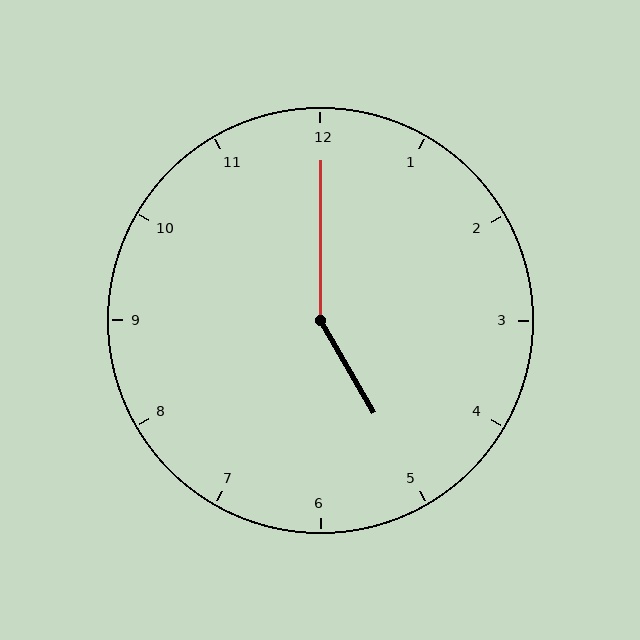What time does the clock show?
5:00.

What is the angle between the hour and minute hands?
Approximately 150 degrees.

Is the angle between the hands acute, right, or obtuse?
It is obtuse.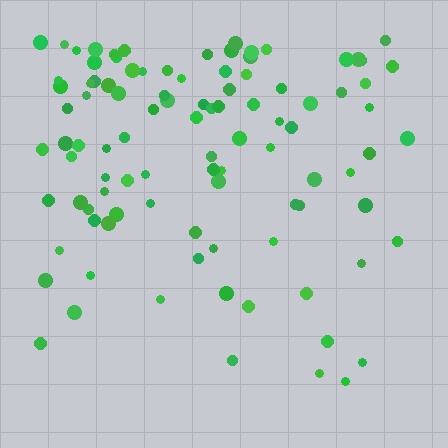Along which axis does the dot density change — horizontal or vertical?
Vertical.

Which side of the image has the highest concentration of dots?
The top.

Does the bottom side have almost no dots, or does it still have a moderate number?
Still a moderate number, just noticeably fewer than the top.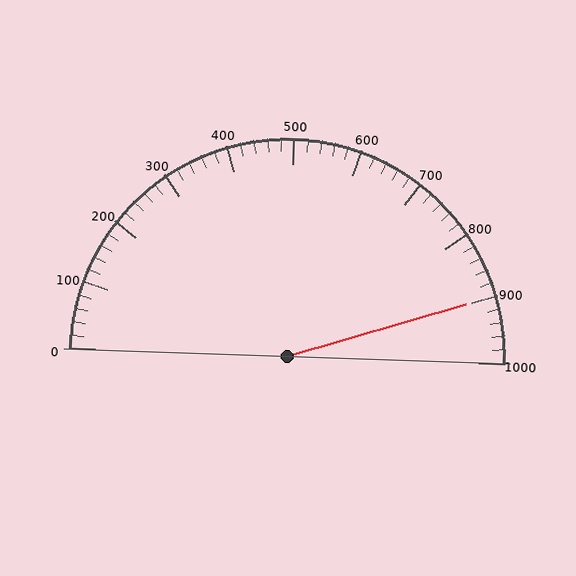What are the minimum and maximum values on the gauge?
The gauge ranges from 0 to 1000.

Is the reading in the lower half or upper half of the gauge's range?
The reading is in the upper half of the range (0 to 1000).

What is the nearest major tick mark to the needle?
The nearest major tick mark is 900.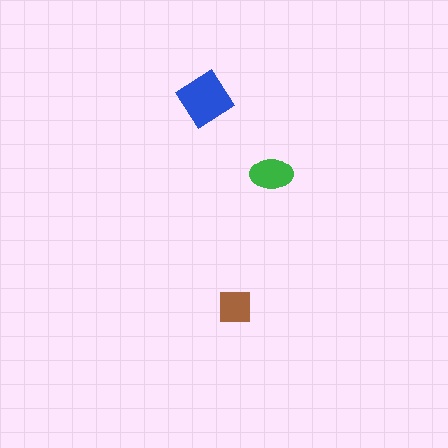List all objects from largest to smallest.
The blue diamond, the green ellipse, the brown square.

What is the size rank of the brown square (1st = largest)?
3rd.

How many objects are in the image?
There are 3 objects in the image.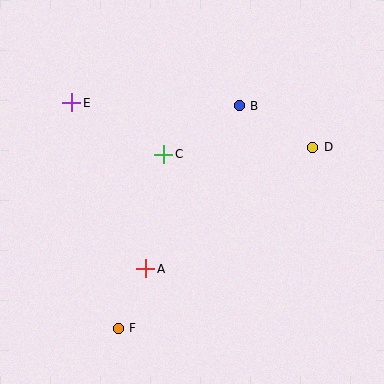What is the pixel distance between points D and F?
The distance between D and F is 266 pixels.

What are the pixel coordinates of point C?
Point C is at (164, 154).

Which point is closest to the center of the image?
Point C at (164, 154) is closest to the center.